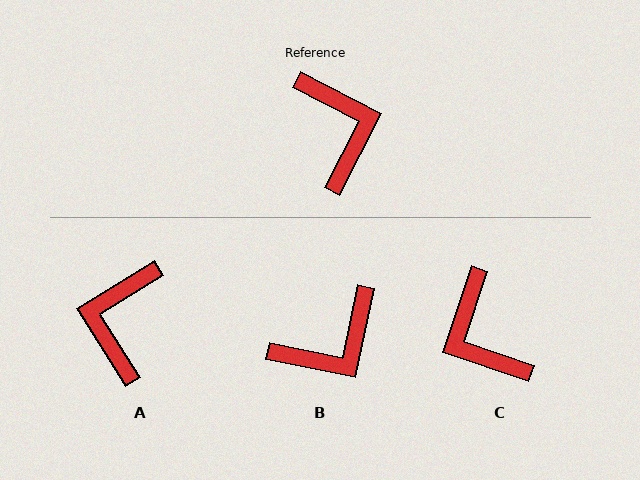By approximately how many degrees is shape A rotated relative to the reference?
Approximately 149 degrees counter-clockwise.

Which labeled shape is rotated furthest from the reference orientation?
C, about 171 degrees away.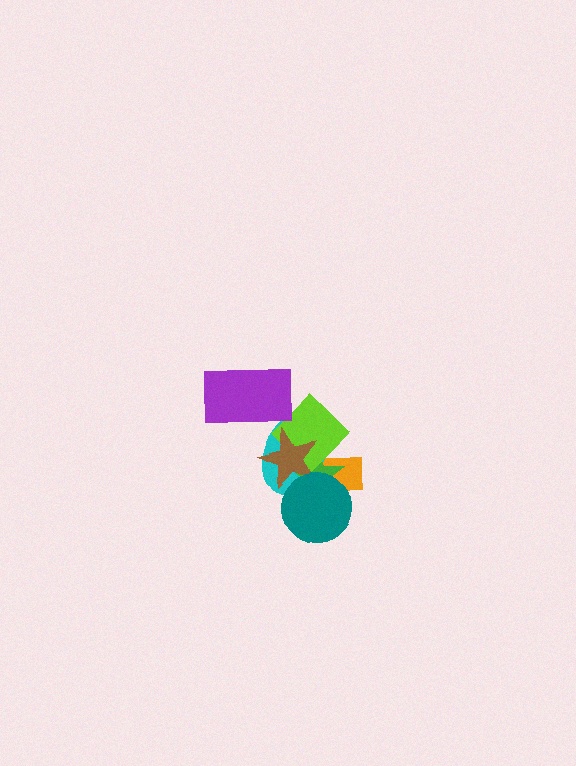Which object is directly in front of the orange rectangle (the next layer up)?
The cyan ellipse is directly in front of the orange rectangle.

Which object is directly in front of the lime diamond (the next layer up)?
The brown star is directly in front of the lime diamond.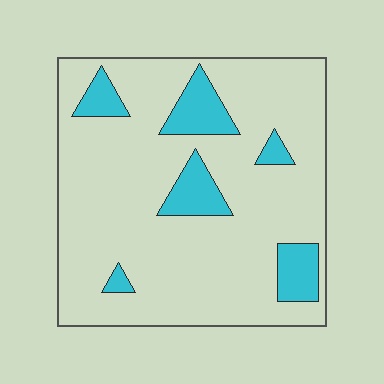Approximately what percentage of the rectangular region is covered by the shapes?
Approximately 15%.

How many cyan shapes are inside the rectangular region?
6.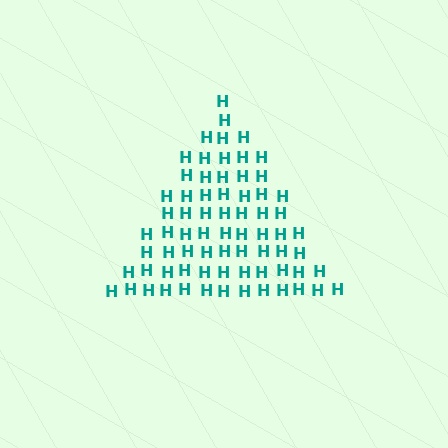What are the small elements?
The small elements are letter H's.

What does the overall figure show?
The overall figure shows a triangle.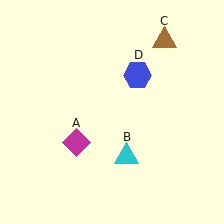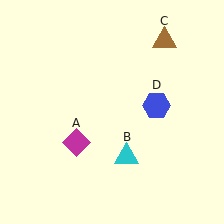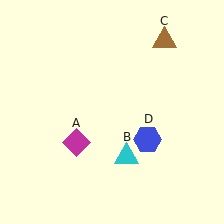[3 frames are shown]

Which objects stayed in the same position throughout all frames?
Magenta diamond (object A) and cyan triangle (object B) and brown triangle (object C) remained stationary.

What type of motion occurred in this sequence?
The blue hexagon (object D) rotated clockwise around the center of the scene.